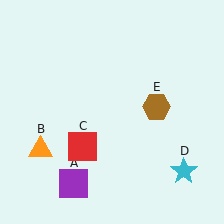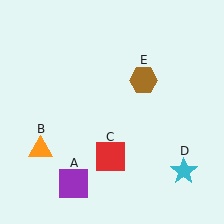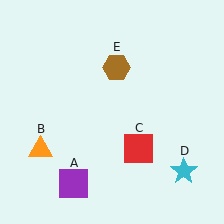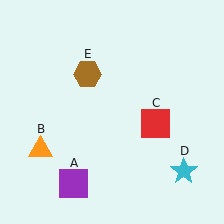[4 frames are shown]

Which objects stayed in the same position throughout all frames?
Purple square (object A) and orange triangle (object B) and cyan star (object D) remained stationary.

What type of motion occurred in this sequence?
The red square (object C), brown hexagon (object E) rotated counterclockwise around the center of the scene.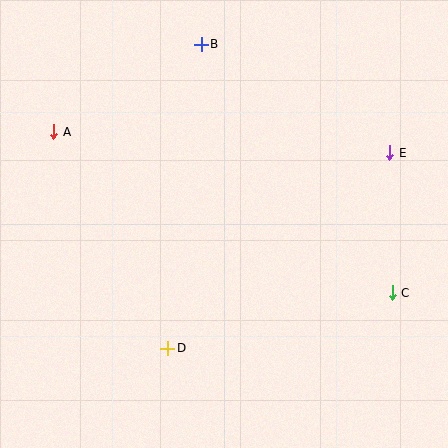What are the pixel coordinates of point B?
Point B is at (201, 44).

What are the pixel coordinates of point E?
Point E is at (390, 153).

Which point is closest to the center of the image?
Point D at (168, 348) is closest to the center.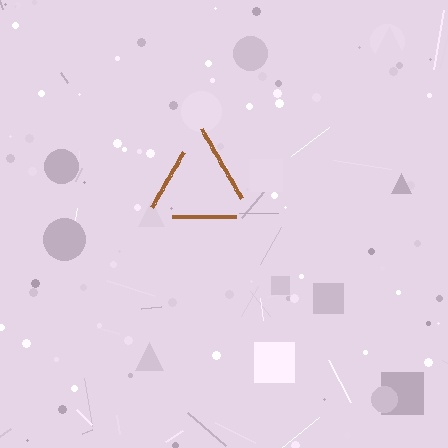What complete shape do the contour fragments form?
The contour fragments form a triangle.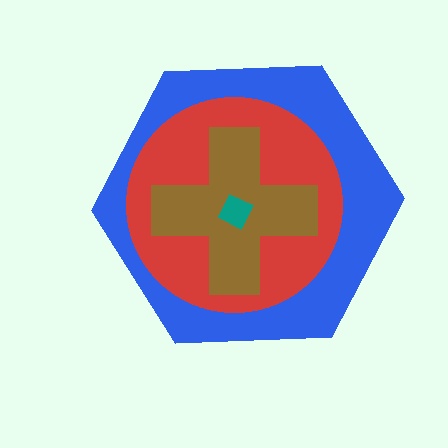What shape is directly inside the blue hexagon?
The red circle.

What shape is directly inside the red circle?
The brown cross.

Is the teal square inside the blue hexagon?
Yes.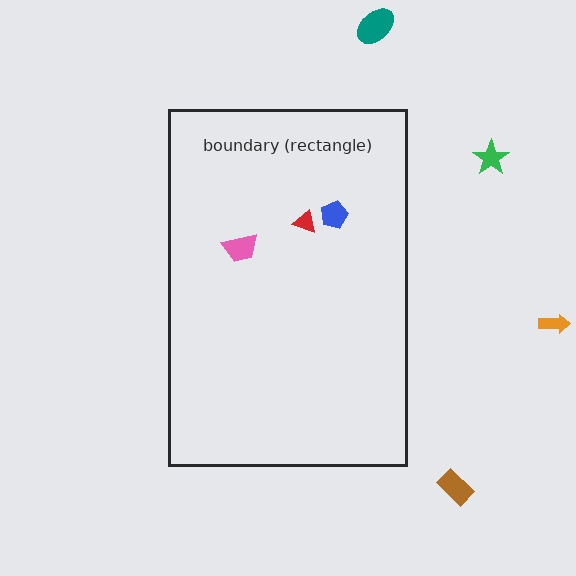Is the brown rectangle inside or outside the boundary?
Outside.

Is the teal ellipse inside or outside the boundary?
Outside.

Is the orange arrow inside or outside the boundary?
Outside.